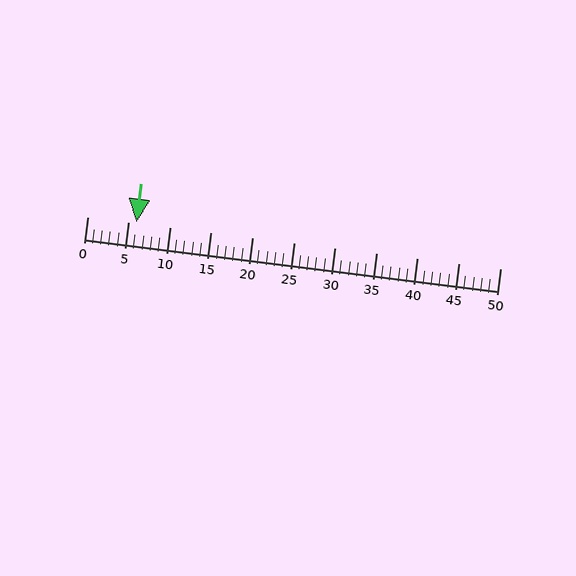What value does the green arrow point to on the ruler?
The green arrow points to approximately 6.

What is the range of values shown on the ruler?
The ruler shows values from 0 to 50.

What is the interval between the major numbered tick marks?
The major tick marks are spaced 5 units apart.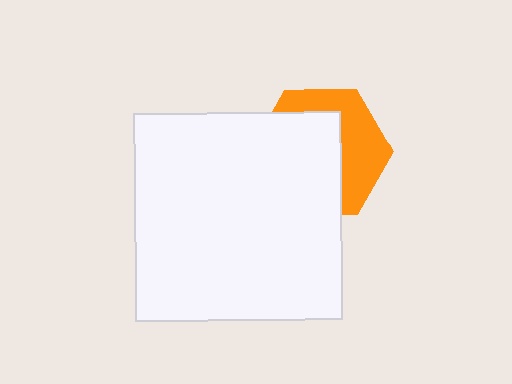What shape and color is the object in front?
The object in front is a white square.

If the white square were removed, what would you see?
You would see the complete orange hexagon.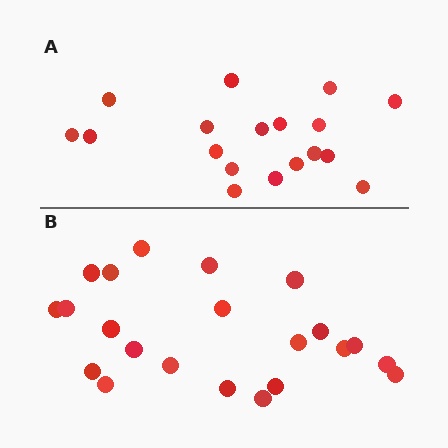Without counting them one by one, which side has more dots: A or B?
Region B (the bottom region) has more dots.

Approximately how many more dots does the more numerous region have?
Region B has about 4 more dots than region A.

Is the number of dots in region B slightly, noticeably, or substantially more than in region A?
Region B has only slightly more — the two regions are fairly close. The ratio is roughly 1.2 to 1.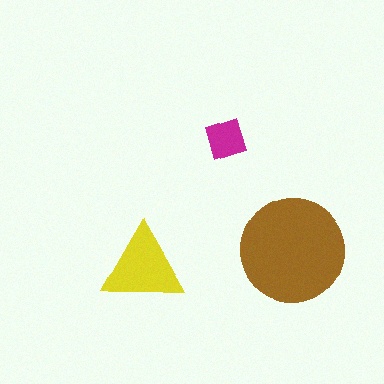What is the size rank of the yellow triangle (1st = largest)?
2nd.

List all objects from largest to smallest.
The brown circle, the yellow triangle, the magenta diamond.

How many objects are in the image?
There are 3 objects in the image.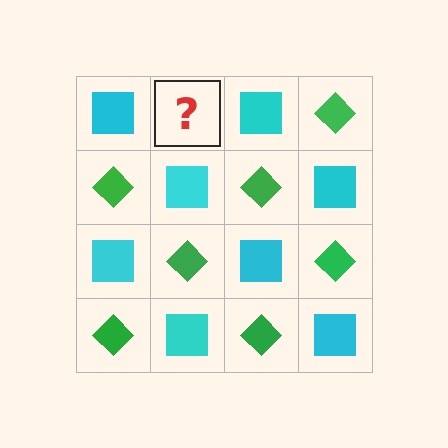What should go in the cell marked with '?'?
The missing cell should contain a green diamond.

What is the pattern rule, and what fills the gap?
The rule is that it alternates cyan square and green diamond in a checkerboard pattern. The gap should be filled with a green diamond.